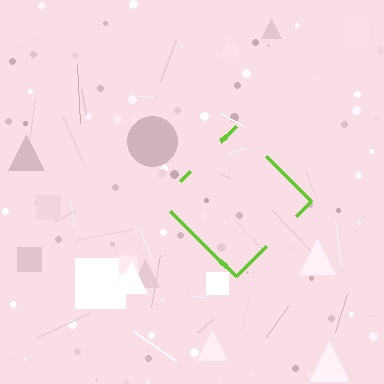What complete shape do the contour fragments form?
The contour fragments form a diamond.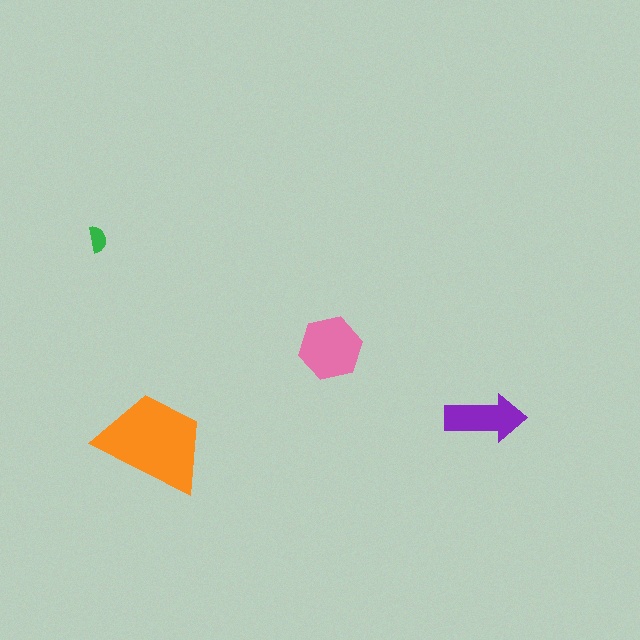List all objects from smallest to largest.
The green semicircle, the purple arrow, the pink hexagon, the orange trapezoid.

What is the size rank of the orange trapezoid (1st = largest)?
1st.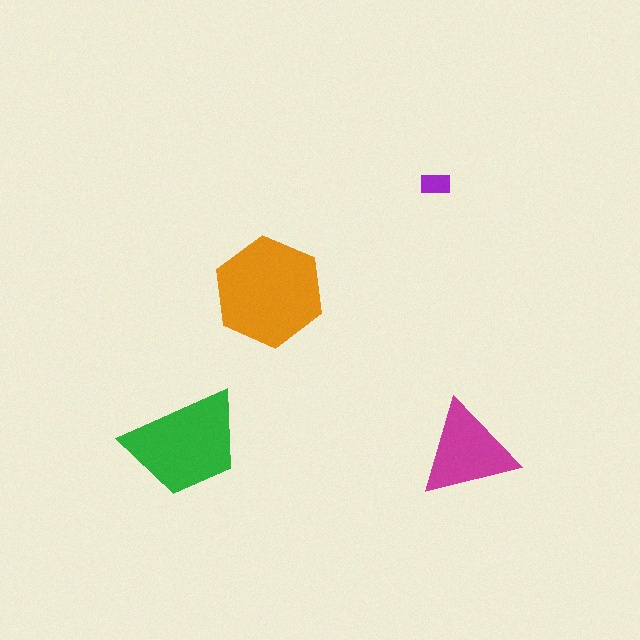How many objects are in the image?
There are 4 objects in the image.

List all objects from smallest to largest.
The purple rectangle, the magenta triangle, the green trapezoid, the orange hexagon.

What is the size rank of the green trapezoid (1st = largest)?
2nd.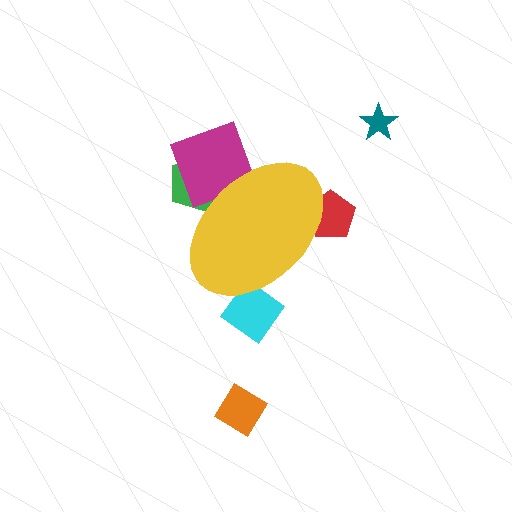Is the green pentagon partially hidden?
Yes, the green pentagon is partially hidden behind the yellow ellipse.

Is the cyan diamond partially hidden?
Yes, the cyan diamond is partially hidden behind the yellow ellipse.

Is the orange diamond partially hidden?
No, the orange diamond is fully visible.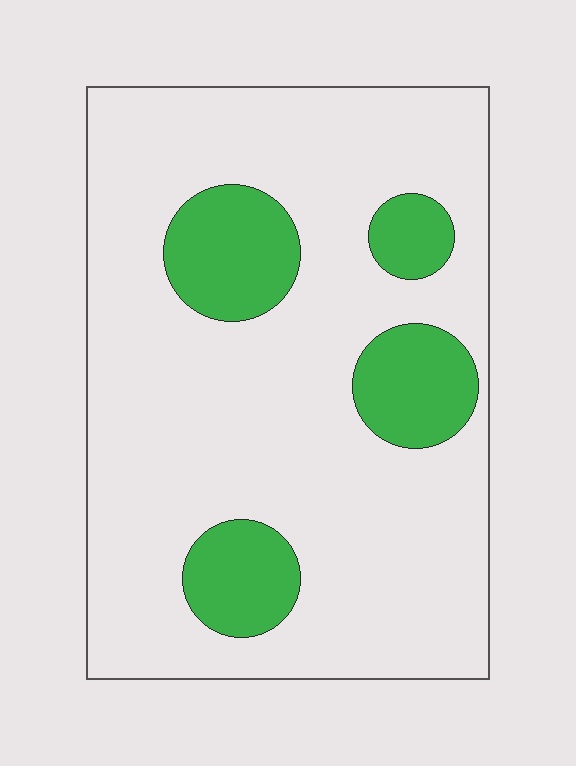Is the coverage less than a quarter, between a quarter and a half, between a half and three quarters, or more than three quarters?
Less than a quarter.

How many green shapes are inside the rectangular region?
4.